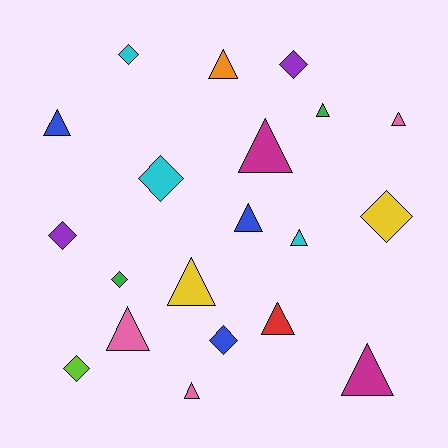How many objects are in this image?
There are 20 objects.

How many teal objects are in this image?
There are no teal objects.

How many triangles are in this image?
There are 12 triangles.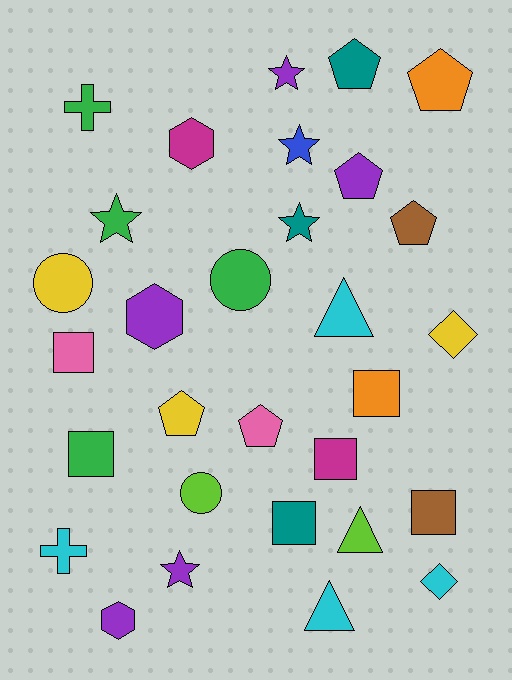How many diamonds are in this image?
There are 2 diamonds.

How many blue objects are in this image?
There is 1 blue object.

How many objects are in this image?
There are 30 objects.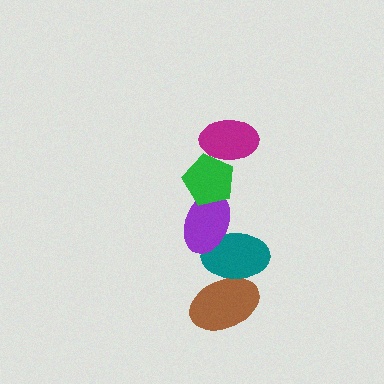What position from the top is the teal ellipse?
The teal ellipse is 4th from the top.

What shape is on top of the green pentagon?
The magenta ellipse is on top of the green pentagon.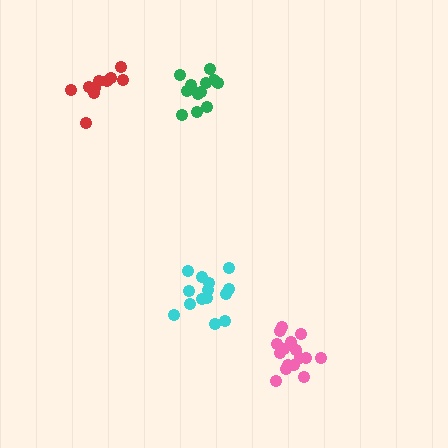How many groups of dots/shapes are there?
There are 4 groups.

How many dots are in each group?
Group 1: 13 dots, Group 2: 16 dots, Group 3: 10 dots, Group 4: 14 dots (53 total).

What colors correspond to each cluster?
The clusters are colored: green, pink, red, cyan.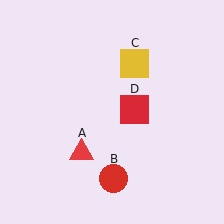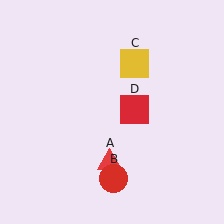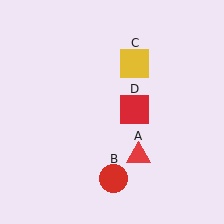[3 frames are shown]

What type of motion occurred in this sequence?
The red triangle (object A) rotated counterclockwise around the center of the scene.